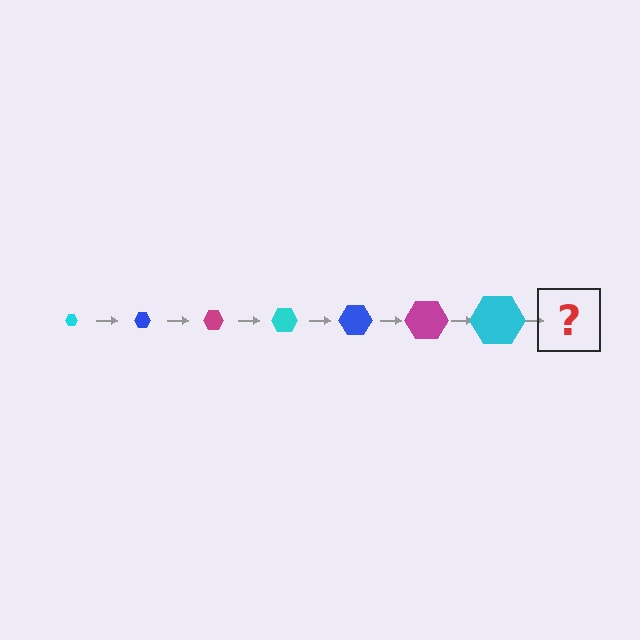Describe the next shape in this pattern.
It should be a blue hexagon, larger than the previous one.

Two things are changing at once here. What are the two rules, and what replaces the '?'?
The two rules are that the hexagon grows larger each step and the color cycles through cyan, blue, and magenta. The '?' should be a blue hexagon, larger than the previous one.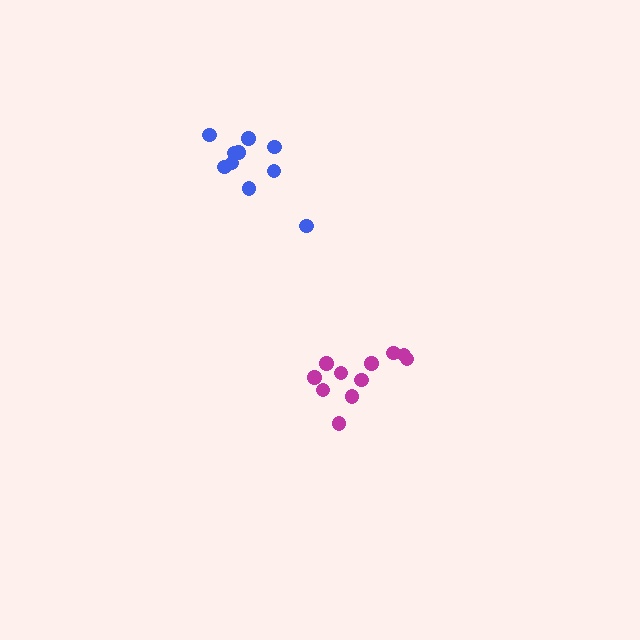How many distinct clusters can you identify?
There are 2 distinct clusters.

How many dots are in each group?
Group 1: 10 dots, Group 2: 11 dots (21 total).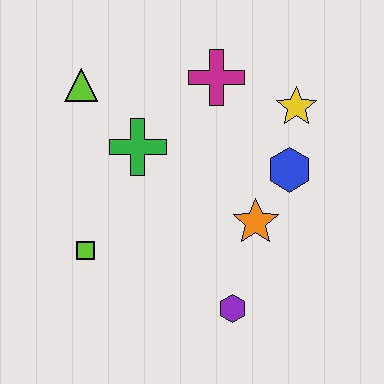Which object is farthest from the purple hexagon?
The lime triangle is farthest from the purple hexagon.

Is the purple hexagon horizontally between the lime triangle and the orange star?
Yes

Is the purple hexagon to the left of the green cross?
No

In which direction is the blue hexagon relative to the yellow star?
The blue hexagon is below the yellow star.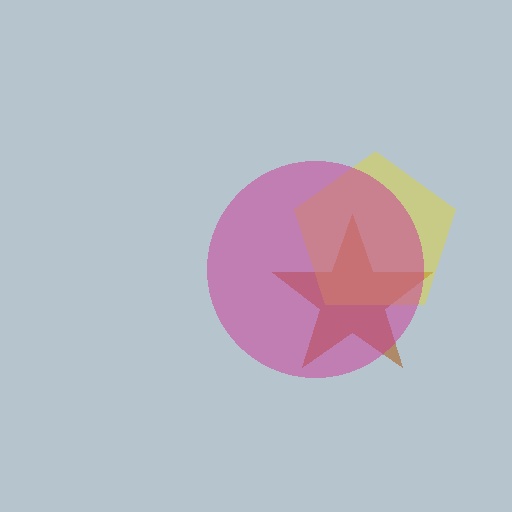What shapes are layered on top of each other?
The layered shapes are: a brown star, a yellow pentagon, a magenta circle.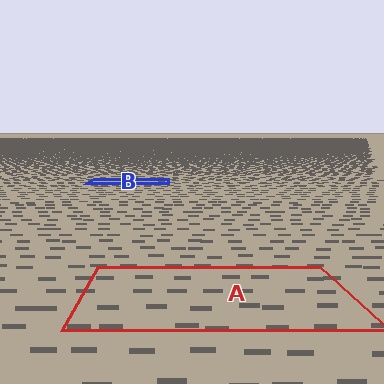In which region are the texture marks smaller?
The texture marks are smaller in region B, because it is farther away.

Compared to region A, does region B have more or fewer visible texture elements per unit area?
Region B has more texture elements per unit area — they are packed more densely because it is farther away.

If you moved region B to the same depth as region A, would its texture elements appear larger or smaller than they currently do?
They would appear larger. At a closer depth, the same texture elements are projected at a bigger on-screen size.